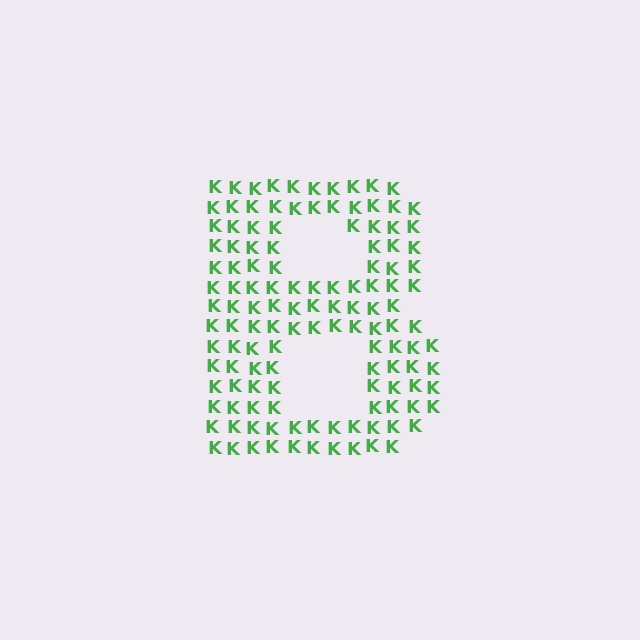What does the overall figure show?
The overall figure shows the letter B.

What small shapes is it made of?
It is made of small letter K's.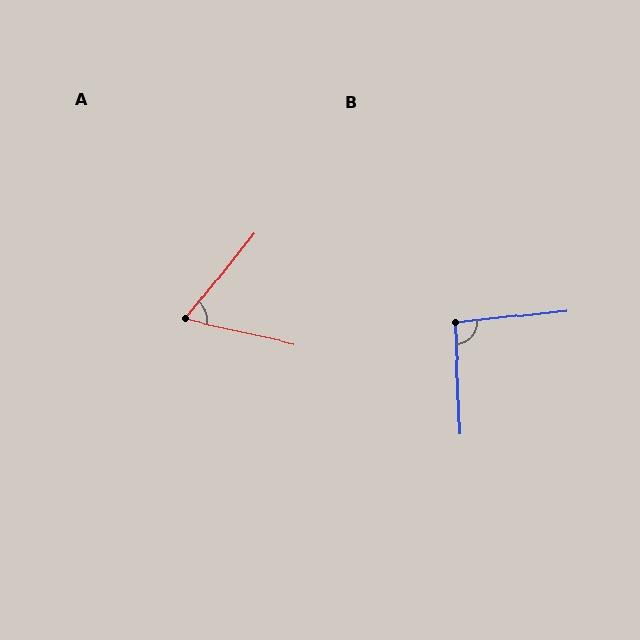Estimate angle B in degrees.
Approximately 94 degrees.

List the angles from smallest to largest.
A (64°), B (94°).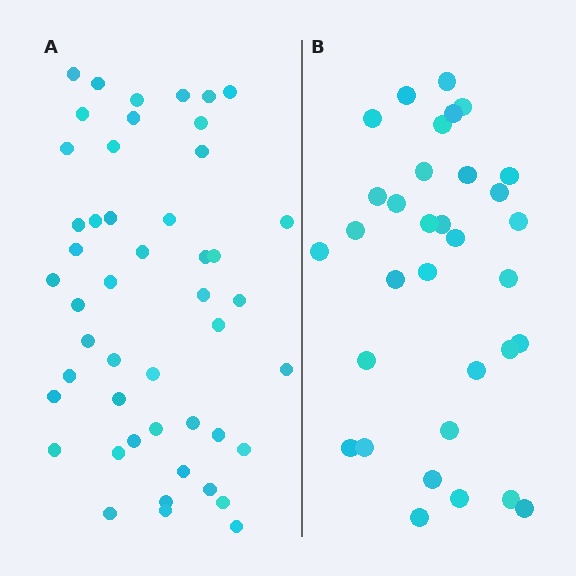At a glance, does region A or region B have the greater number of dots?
Region A (the left region) has more dots.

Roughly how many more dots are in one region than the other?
Region A has approximately 15 more dots than region B.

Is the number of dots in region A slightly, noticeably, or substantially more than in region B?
Region A has substantially more. The ratio is roughly 1.5 to 1.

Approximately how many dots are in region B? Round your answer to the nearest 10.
About 30 dots. (The exact count is 33, which rounds to 30.)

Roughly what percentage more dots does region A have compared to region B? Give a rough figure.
About 45% more.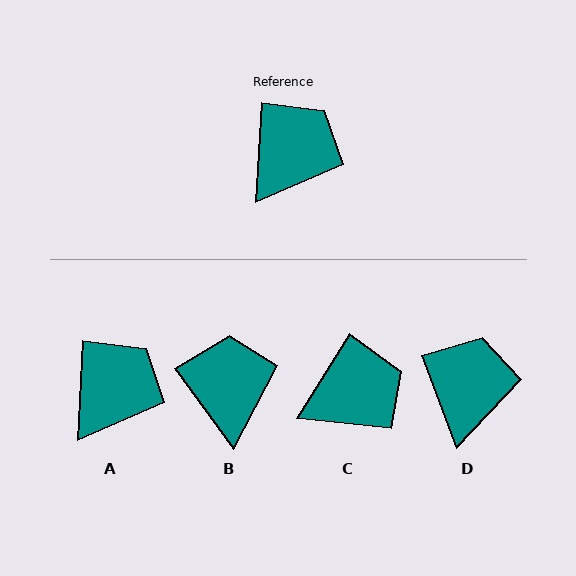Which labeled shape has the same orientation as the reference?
A.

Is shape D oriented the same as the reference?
No, it is off by about 24 degrees.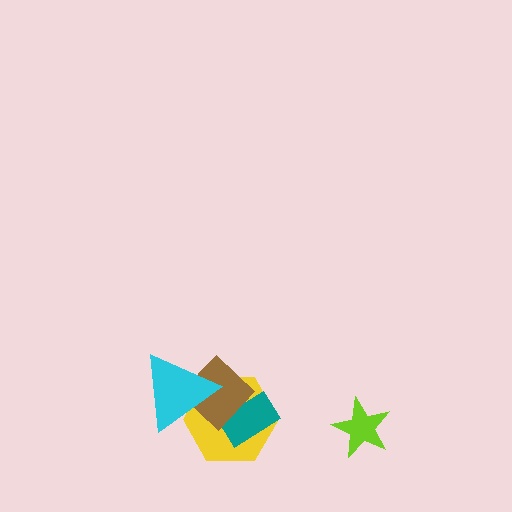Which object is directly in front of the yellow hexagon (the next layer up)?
The teal rectangle is directly in front of the yellow hexagon.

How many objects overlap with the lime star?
0 objects overlap with the lime star.